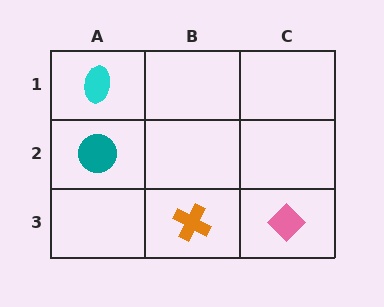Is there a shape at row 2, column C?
No, that cell is empty.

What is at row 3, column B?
An orange cross.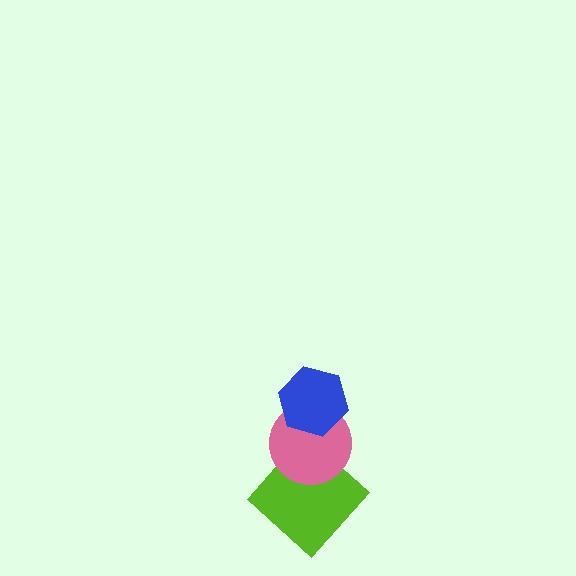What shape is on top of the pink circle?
The blue hexagon is on top of the pink circle.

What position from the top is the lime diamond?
The lime diamond is 3rd from the top.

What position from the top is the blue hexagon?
The blue hexagon is 1st from the top.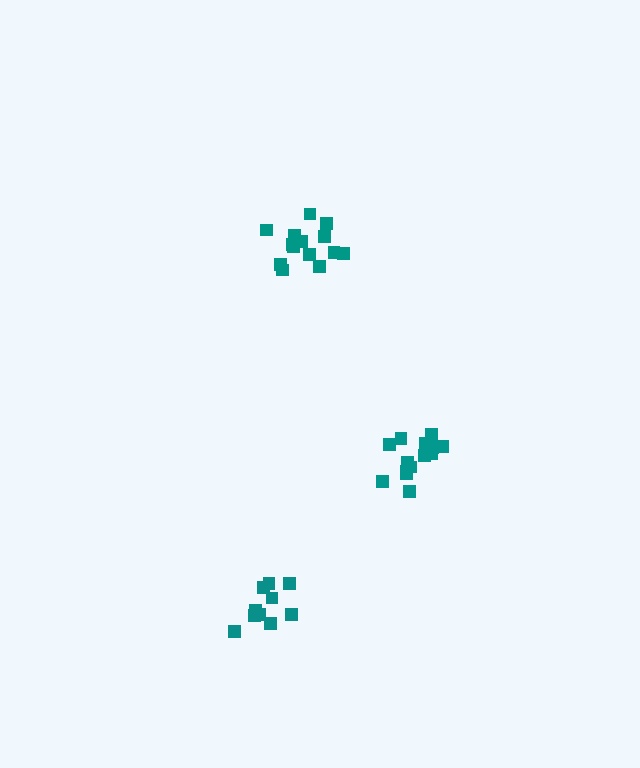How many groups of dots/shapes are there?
There are 3 groups.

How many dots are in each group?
Group 1: 10 dots, Group 2: 14 dots, Group 3: 14 dots (38 total).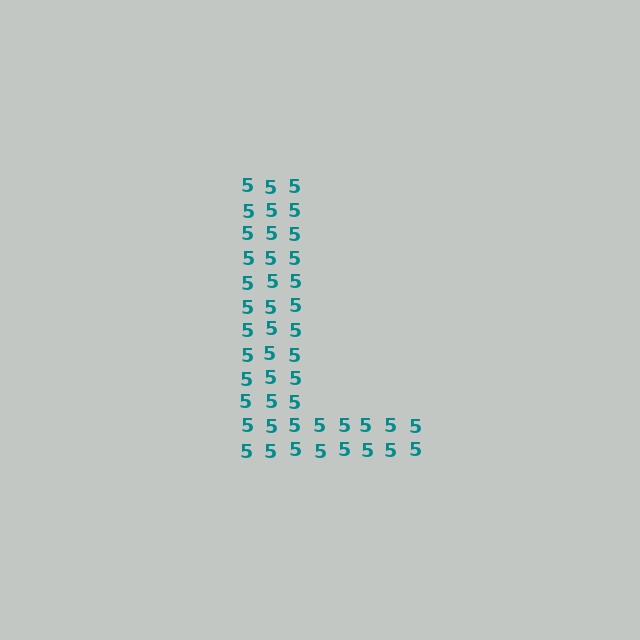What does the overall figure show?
The overall figure shows the letter L.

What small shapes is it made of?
It is made of small digit 5's.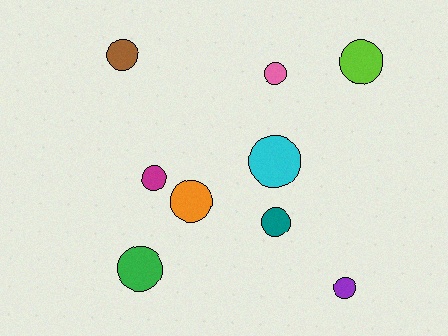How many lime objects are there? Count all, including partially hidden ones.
There is 1 lime object.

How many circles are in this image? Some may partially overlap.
There are 9 circles.